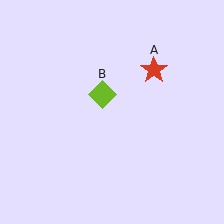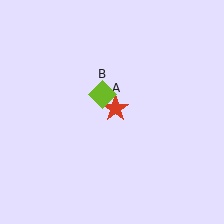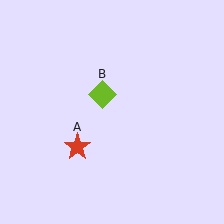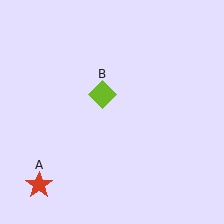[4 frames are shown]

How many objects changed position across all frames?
1 object changed position: red star (object A).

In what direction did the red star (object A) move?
The red star (object A) moved down and to the left.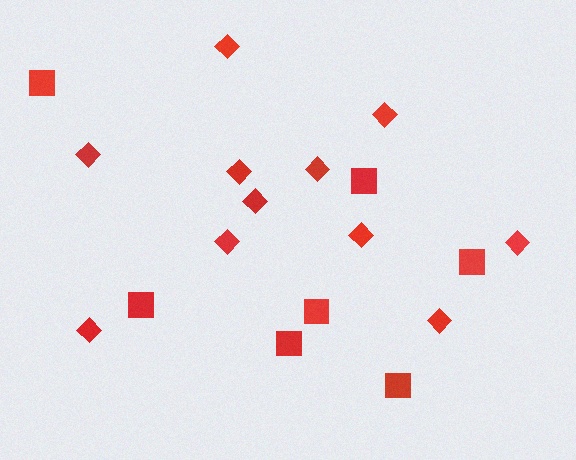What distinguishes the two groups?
There are 2 groups: one group of diamonds (11) and one group of squares (7).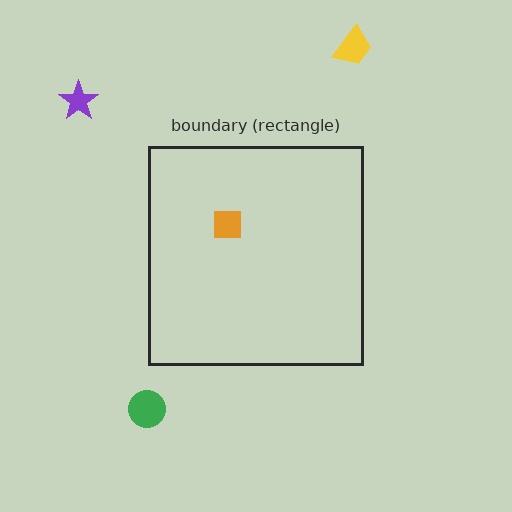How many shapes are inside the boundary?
1 inside, 3 outside.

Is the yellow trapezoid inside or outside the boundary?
Outside.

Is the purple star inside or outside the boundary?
Outside.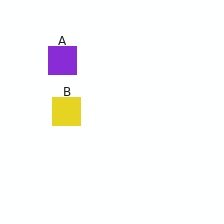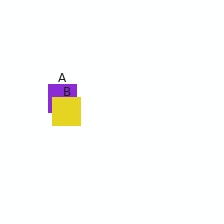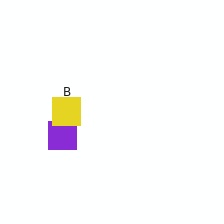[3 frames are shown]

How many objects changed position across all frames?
1 object changed position: purple square (object A).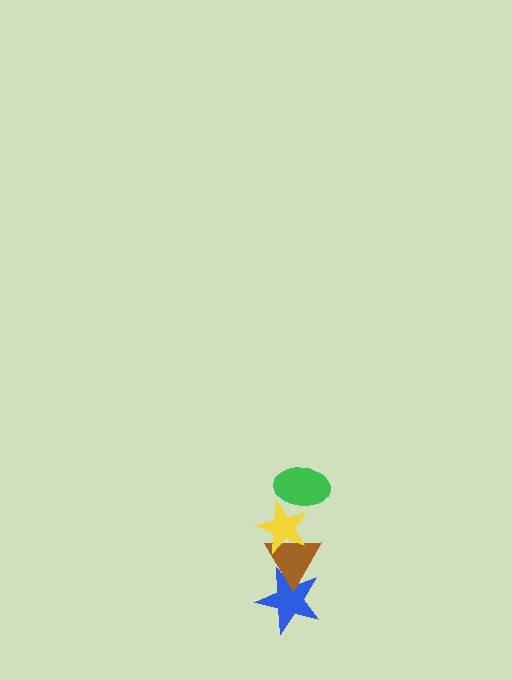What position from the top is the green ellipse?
The green ellipse is 1st from the top.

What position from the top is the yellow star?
The yellow star is 2nd from the top.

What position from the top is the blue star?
The blue star is 4th from the top.